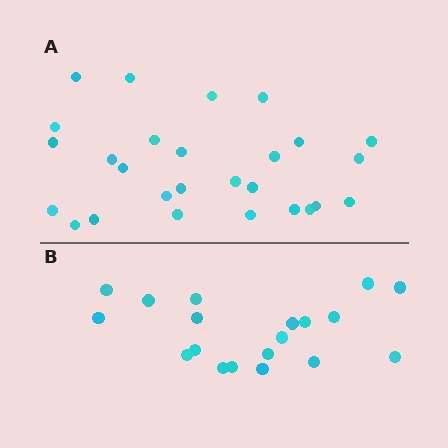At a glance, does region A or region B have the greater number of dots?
Region A (the top region) has more dots.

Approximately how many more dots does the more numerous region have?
Region A has roughly 8 or so more dots than region B.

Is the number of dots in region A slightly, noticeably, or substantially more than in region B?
Region A has noticeably more, but not dramatically so. The ratio is roughly 1.4 to 1.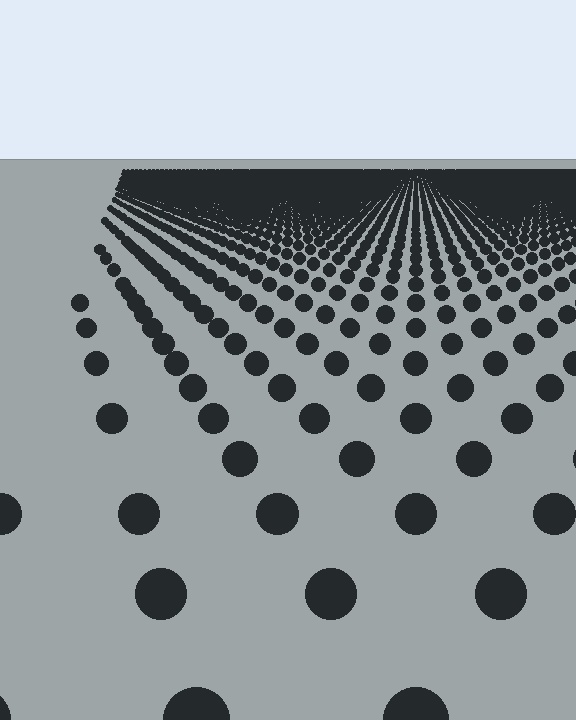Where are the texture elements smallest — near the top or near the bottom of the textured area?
Near the top.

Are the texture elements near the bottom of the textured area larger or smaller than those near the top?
Larger. Near the bottom, elements are closer to the viewer and appear at a bigger on-screen size.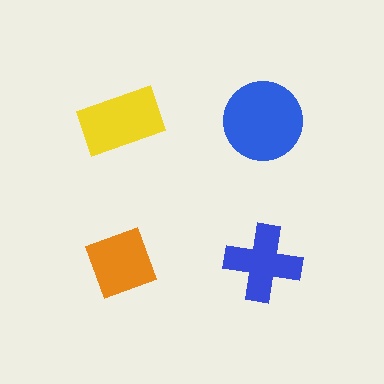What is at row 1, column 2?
A blue circle.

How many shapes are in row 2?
2 shapes.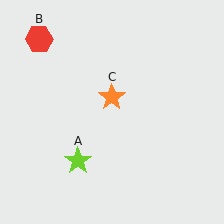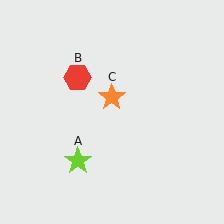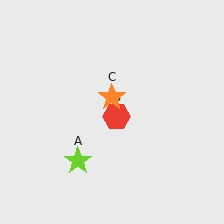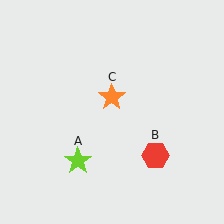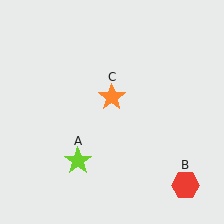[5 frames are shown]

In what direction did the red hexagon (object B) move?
The red hexagon (object B) moved down and to the right.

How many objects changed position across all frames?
1 object changed position: red hexagon (object B).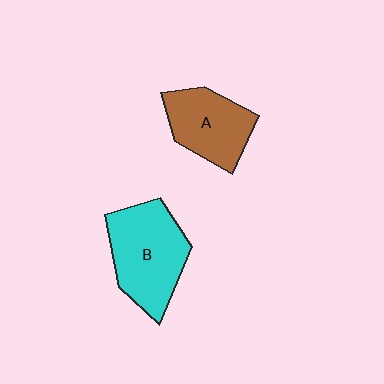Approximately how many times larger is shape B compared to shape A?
Approximately 1.3 times.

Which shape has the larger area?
Shape B (cyan).